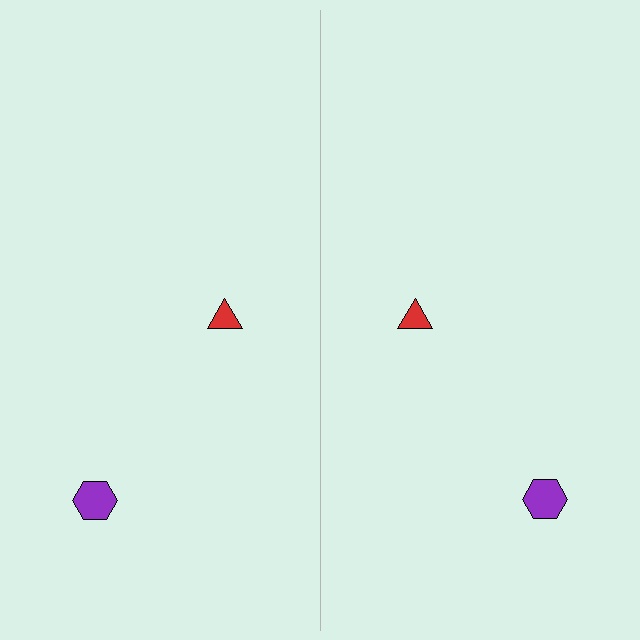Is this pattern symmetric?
Yes, this pattern has bilateral (reflection) symmetry.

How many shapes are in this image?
There are 4 shapes in this image.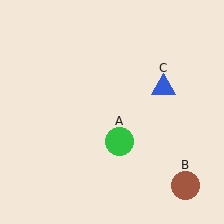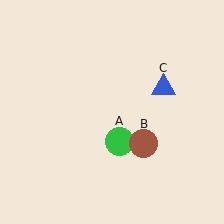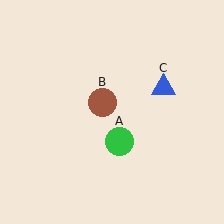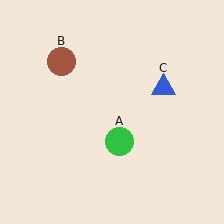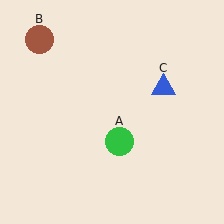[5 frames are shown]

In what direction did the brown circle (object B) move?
The brown circle (object B) moved up and to the left.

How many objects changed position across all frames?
1 object changed position: brown circle (object B).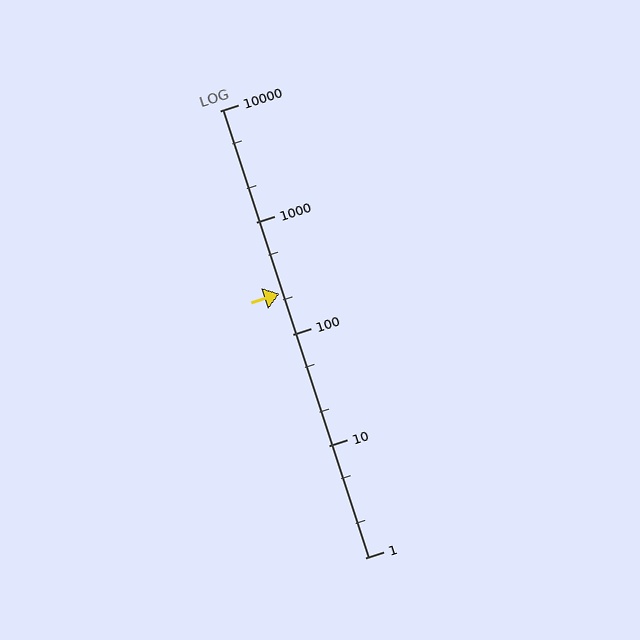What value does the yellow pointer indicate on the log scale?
The pointer indicates approximately 230.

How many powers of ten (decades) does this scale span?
The scale spans 4 decades, from 1 to 10000.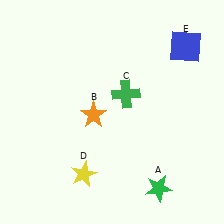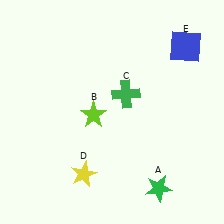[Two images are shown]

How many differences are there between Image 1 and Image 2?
There is 1 difference between the two images.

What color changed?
The star (B) changed from orange in Image 1 to lime in Image 2.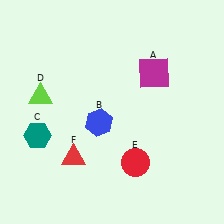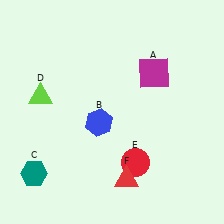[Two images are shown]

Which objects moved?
The objects that moved are: the teal hexagon (C), the red triangle (F).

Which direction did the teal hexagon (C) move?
The teal hexagon (C) moved down.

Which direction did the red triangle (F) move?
The red triangle (F) moved right.